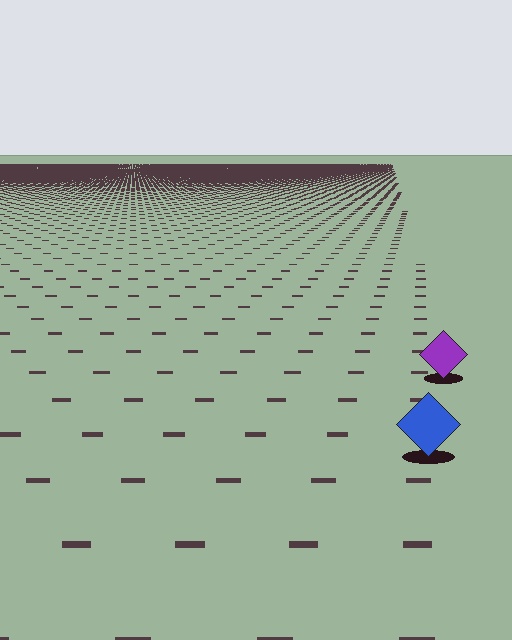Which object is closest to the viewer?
The blue diamond is closest. The texture marks near it are larger and more spread out.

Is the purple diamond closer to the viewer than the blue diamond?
No. The blue diamond is closer — you can tell from the texture gradient: the ground texture is coarser near it.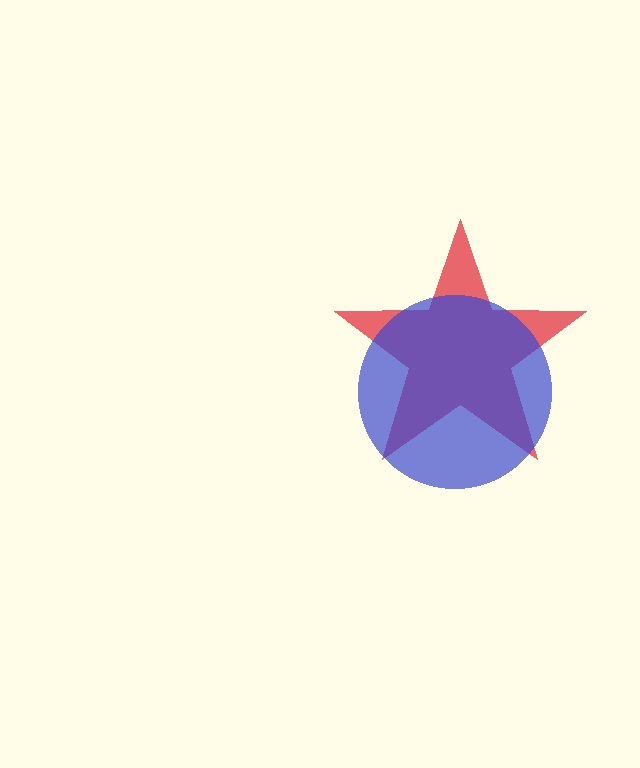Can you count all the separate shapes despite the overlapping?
Yes, there are 2 separate shapes.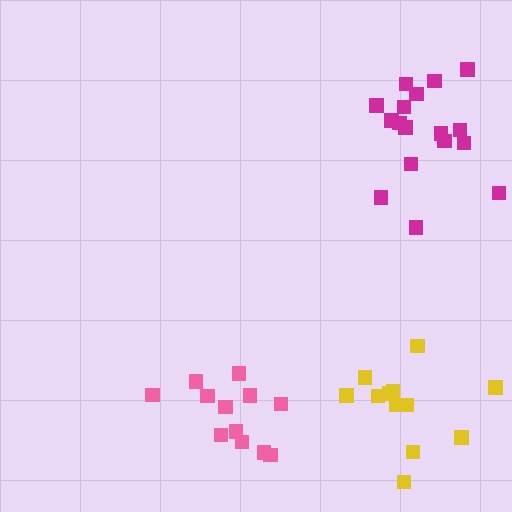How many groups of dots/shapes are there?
There are 3 groups.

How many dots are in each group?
Group 1: 17 dots, Group 2: 12 dots, Group 3: 12 dots (41 total).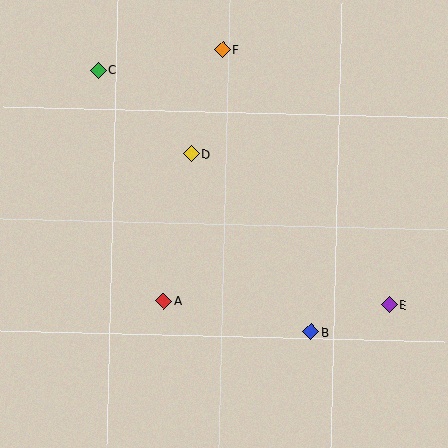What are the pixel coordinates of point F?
Point F is at (223, 49).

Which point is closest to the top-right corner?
Point F is closest to the top-right corner.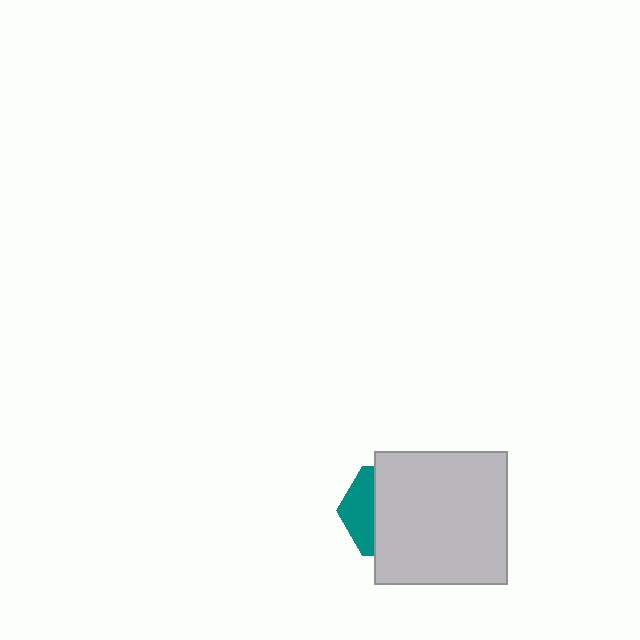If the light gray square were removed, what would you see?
You would see the complete teal hexagon.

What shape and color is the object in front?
The object in front is a light gray square.